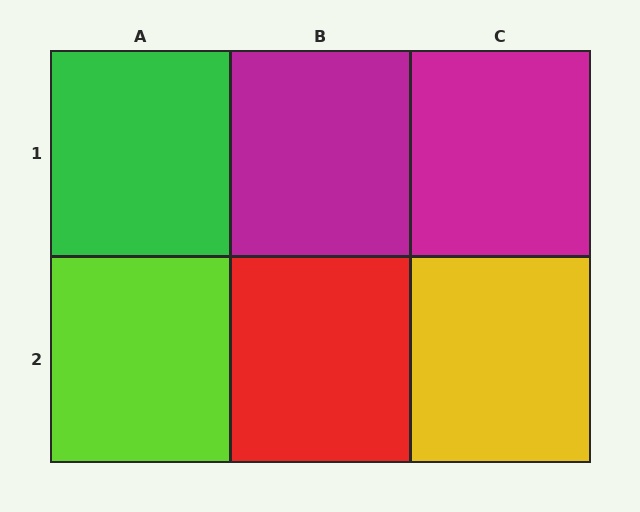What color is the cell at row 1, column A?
Green.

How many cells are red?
1 cell is red.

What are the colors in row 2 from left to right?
Lime, red, yellow.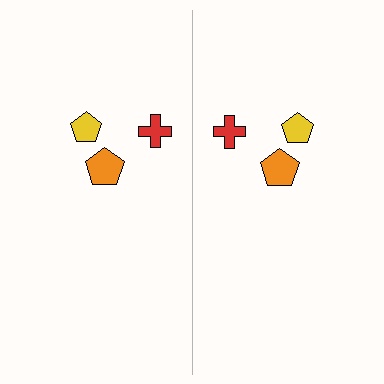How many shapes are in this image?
There are 6 shapes in this image.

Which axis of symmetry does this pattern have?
The pattern has a vertical axis of symmetry running through the center of the image.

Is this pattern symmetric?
Yes, this pattern has bilateral (reflection) symmetry.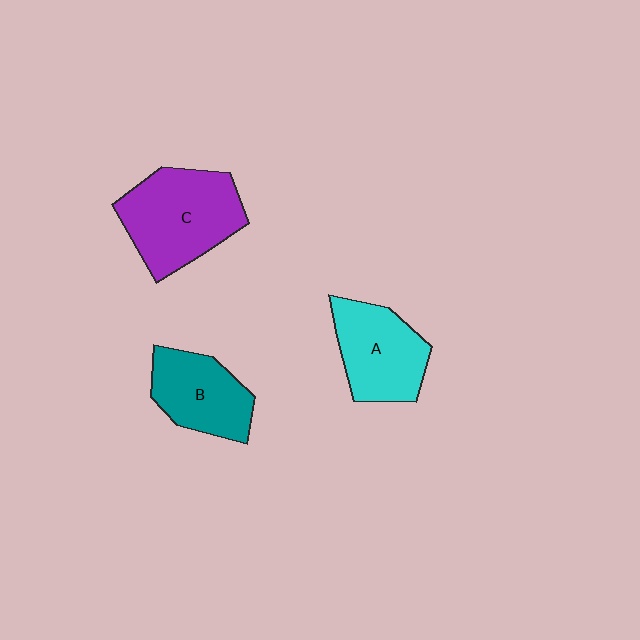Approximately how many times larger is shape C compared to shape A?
Approximately 1.3 times.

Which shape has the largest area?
Shape C (purple).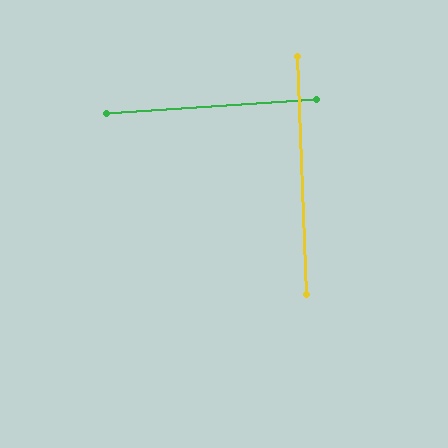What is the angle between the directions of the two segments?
Approximately 89 degrees.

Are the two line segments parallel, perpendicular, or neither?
Perpendicular — they meet at approximately 89°.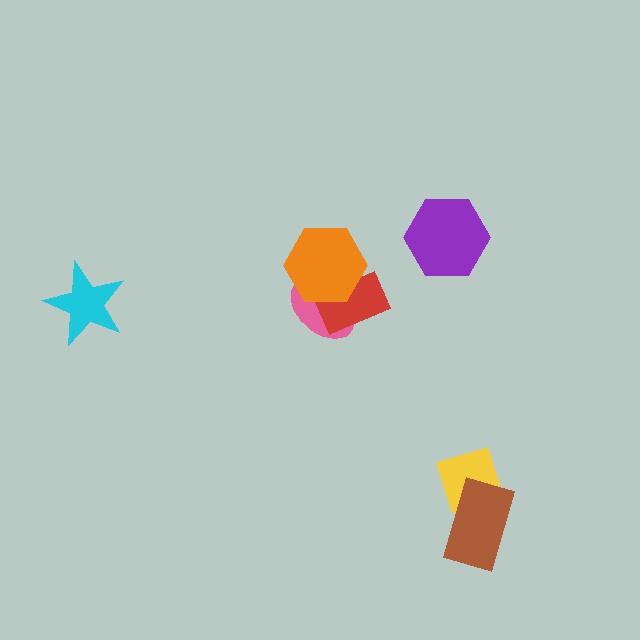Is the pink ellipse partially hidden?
Yes, it is partially covered by another shape.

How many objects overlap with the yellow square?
1 object overlaps with the yellow square.